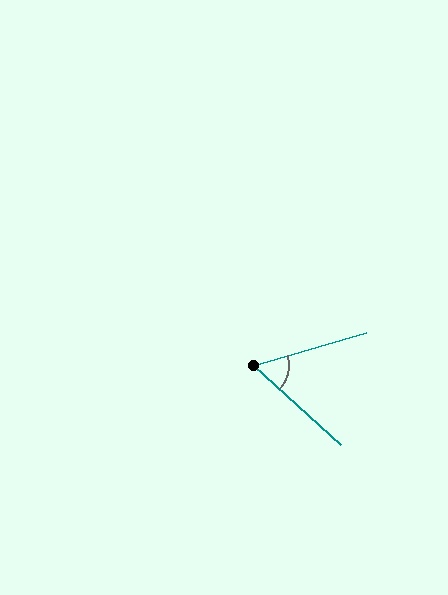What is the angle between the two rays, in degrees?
Approximately 59 degrees.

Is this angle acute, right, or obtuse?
It is acute.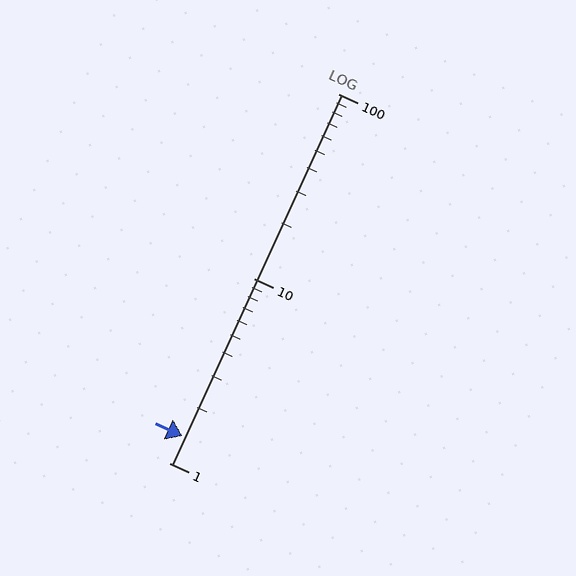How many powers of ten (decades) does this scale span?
The scale spans 2 decades, from 1 to 100.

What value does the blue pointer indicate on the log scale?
The pointer indicates approximately 1.4.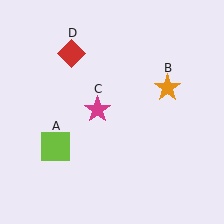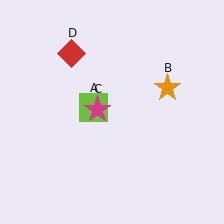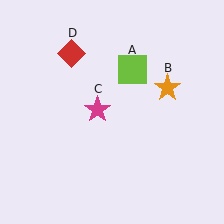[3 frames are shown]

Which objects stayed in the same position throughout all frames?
Orange star (object B) and magenta star (object C) and red diamond (object D) remained stationary.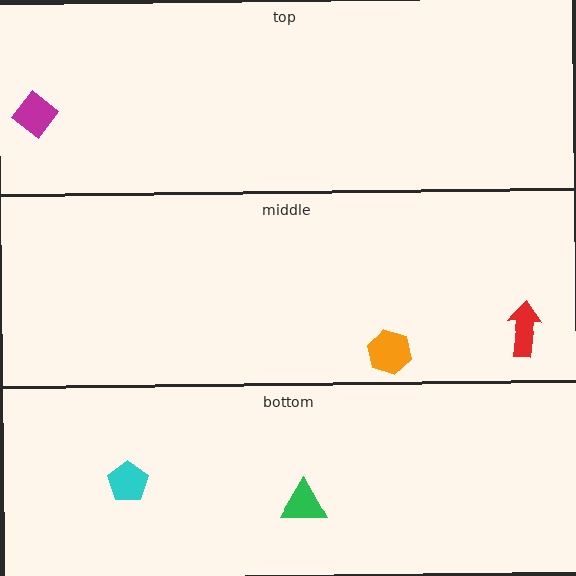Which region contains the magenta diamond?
The top region.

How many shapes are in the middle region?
2.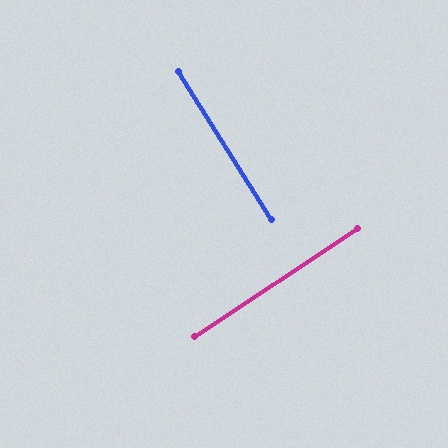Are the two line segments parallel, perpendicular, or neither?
Perpendicular — they meet at approximately 89°.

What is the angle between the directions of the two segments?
Approximately 89 degrees.